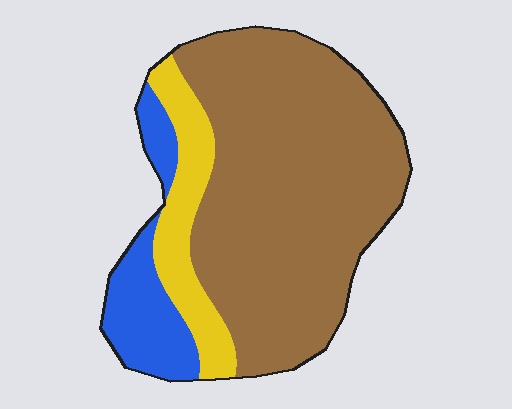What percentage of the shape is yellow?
Yellow takes up about one sixth (1/6) of the shape.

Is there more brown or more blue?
Brown.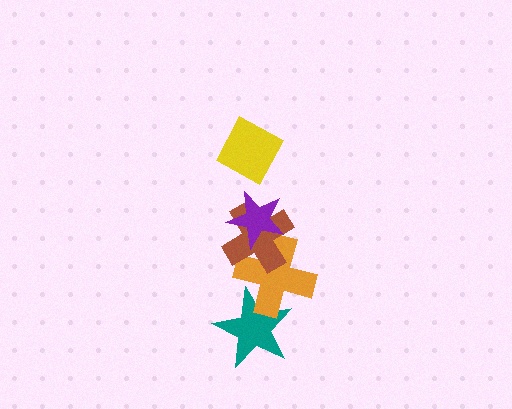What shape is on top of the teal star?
The orange cross is on top of the teal star.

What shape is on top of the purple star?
The yellow diamond is on top of the purple star.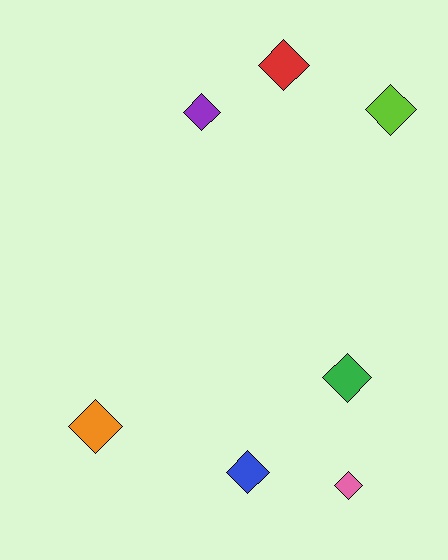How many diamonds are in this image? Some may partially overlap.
There are 7 diamonds.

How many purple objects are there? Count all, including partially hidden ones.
There is 1 purple object.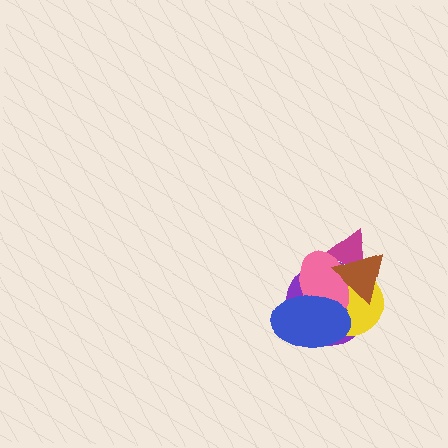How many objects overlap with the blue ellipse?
3 objects overlap with the blue ellipse.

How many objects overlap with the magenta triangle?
4 objects overlap with the magenta triangle.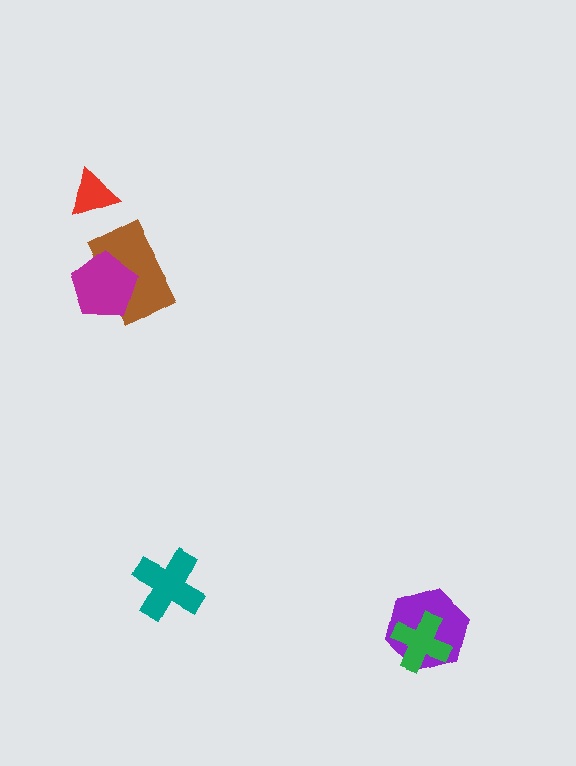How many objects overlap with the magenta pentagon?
1 object overlaps with the magenta pentagon.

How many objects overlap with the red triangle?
0 objects overlap with the red triangle.